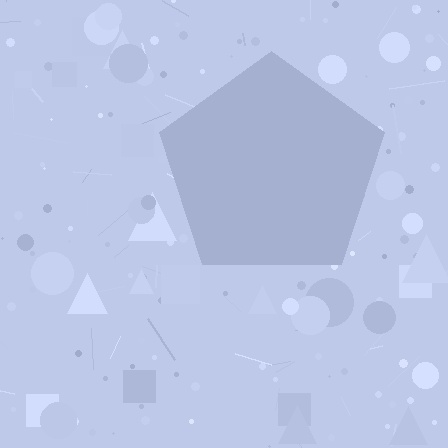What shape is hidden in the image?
A pentagon is hidden in the image.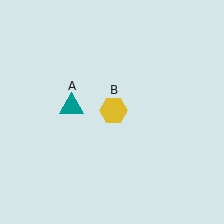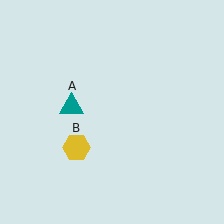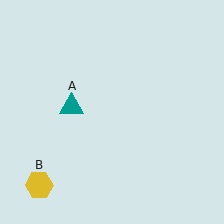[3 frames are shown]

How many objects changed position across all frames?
1 object changed position: yellow hexagon (object B).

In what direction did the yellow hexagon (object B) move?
The yellow hexagon (object B) moved down and to the left.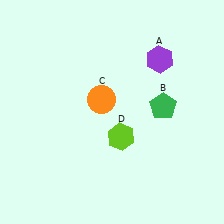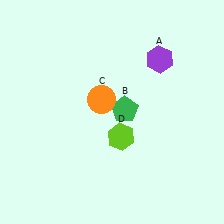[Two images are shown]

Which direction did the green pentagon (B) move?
The green pentagon (B) moved left.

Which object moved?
The green pentagon (B) moved left.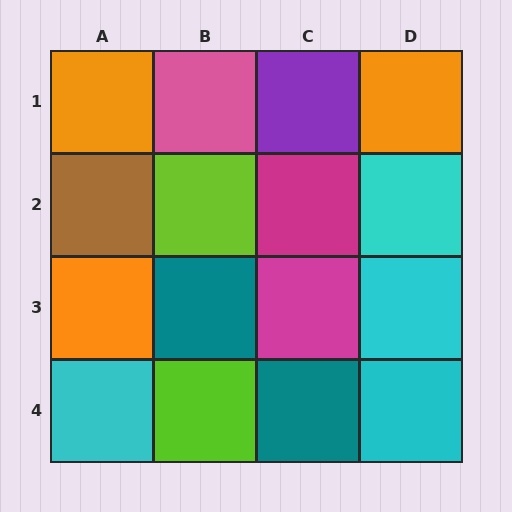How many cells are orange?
3 cells are orange.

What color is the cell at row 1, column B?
Pink.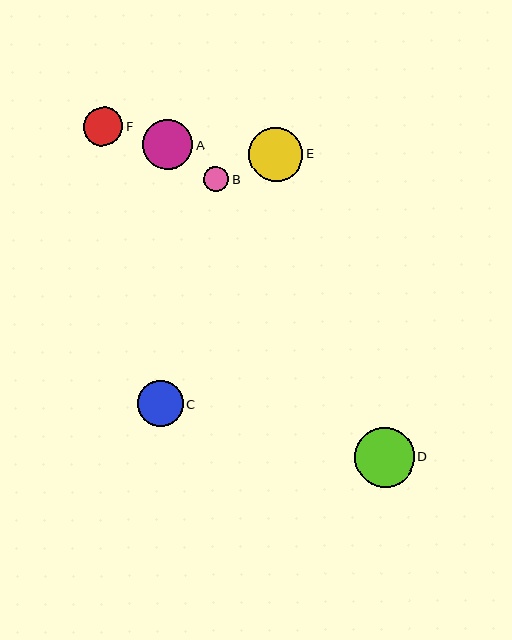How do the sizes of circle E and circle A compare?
Circle E and circle A are approximately the same size.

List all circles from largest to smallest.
From largest to smallest: D, E, A, C, F, B.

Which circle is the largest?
Circle D is the largest with a size of approximately 59 pixels.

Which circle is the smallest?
Circle B is the smallest with a size of approximately 25 pixels.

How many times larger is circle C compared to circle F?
Circle C is approximately 1.2 times the size of circle F.